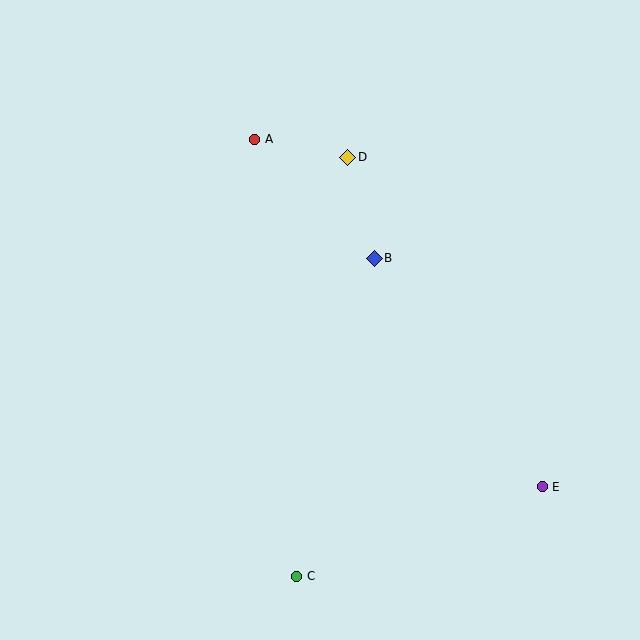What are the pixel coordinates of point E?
Point E is at (542, 487).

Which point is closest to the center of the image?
Point B at (374, 258) is closest to the center.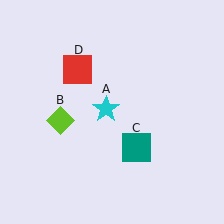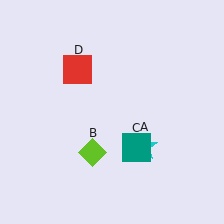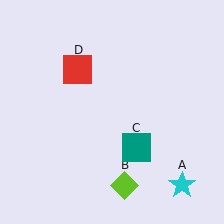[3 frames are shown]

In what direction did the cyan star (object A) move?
The cyan star (object A) moved down and to the right.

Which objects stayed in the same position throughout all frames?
Teal square (object C) and red square (object D) remained stationary.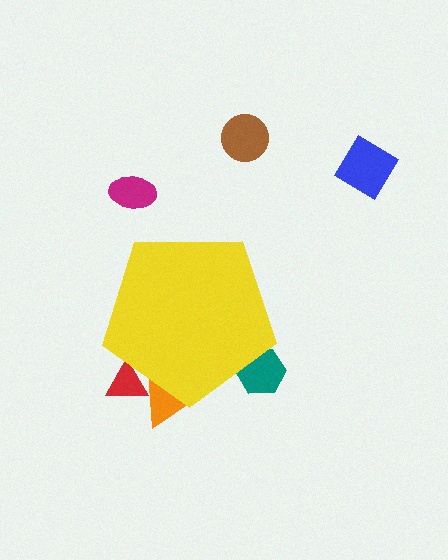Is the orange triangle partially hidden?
Yes, the orange triangle is partially hidden behind the yellow pentagon.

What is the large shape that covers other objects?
A yellow pentagon.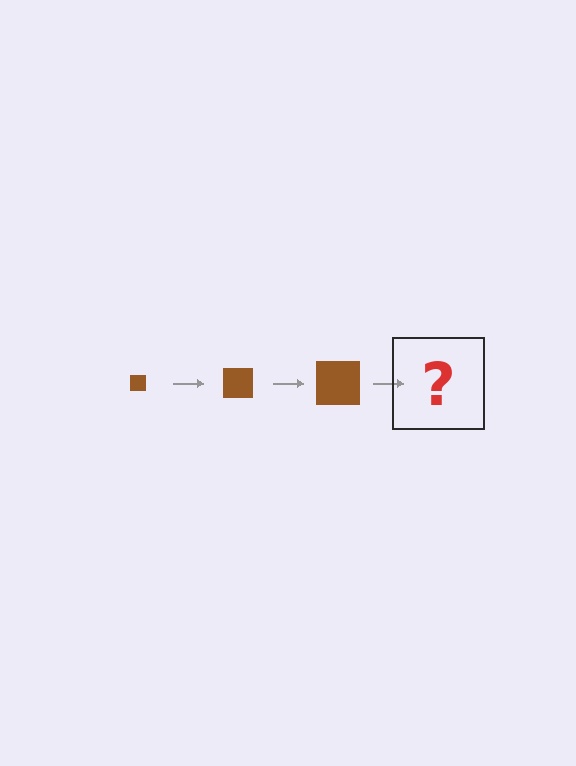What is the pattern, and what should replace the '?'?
The pattern is that the square gets progressively larger each step. The '?' should be a brown square, larger than the previous one.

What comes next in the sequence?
The next element should be a brown square, larger than the previous one.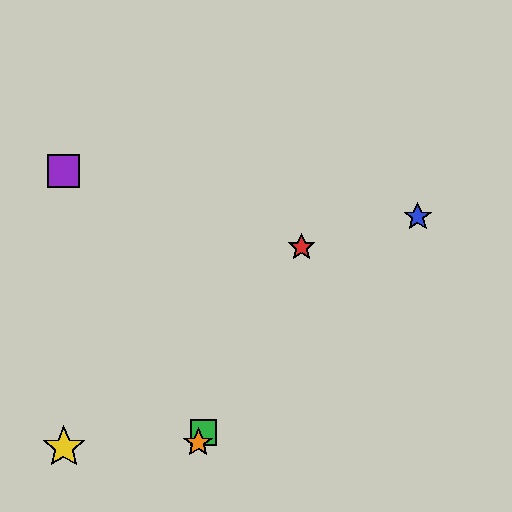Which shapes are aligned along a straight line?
The red star, the green square, the orange star are aligned along a straight line.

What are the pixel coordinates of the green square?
The green square is at (203, 433).